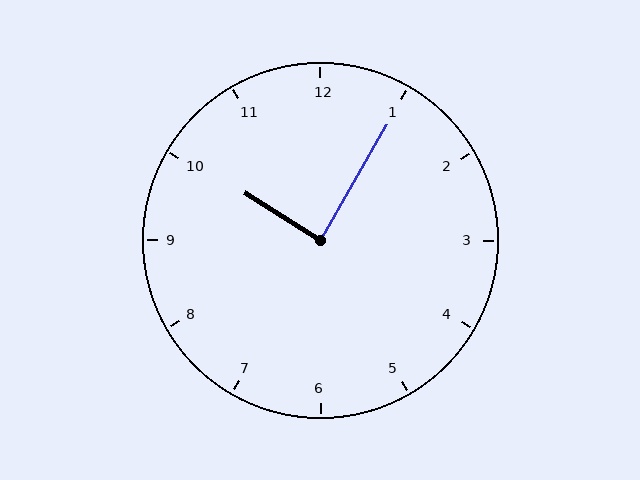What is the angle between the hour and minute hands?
Approximately 88 degrees.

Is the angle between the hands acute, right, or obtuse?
It is right.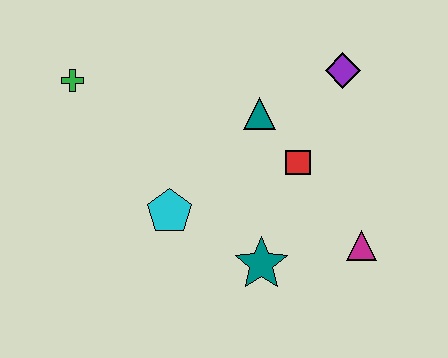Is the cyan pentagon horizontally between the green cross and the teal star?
Yes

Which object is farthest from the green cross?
The magenta triangle is farthest from the green cross.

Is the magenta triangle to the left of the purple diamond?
No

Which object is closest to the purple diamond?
The teal triangle is closest to the purple diamond.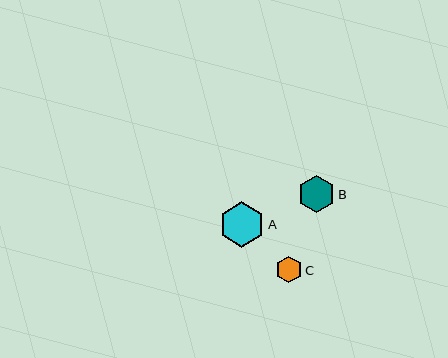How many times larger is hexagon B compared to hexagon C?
Hexagon B is approximately 1.4 times the size of hexagon C.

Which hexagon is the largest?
Hexagon A is the largest with a size of approximately 46 pixels.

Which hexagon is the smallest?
Hexagon C is the smallest with a size of approximately 27 pixels.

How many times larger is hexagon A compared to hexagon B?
Hexagon A is approximately 1.3 times the size of hexagon B.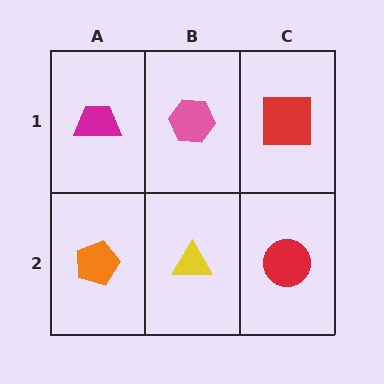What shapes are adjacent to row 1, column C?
A red circle (row 2, column C), a pink hexagon (row 1, column B).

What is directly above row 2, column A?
A magenta trapezoid.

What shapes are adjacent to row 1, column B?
A yellow triangle (row 2, column B), a magenta trapezoid (row 1, column A), a red square (row 1, column C).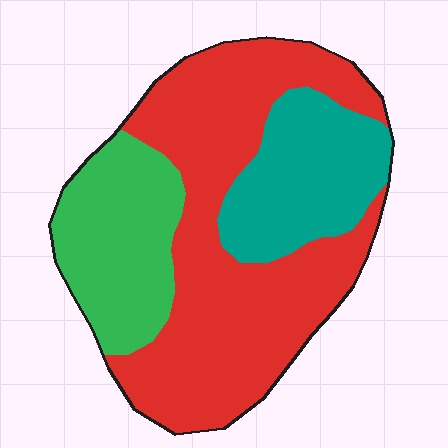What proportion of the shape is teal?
Teal covers 22% of the shape.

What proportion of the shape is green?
Green covers 23% of the shape.